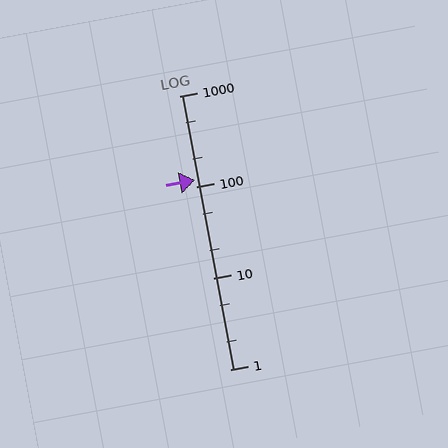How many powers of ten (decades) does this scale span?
The scale spans 3 decades, from 1 to 1000.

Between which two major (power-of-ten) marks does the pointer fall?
The pointer is between 100 and 1000.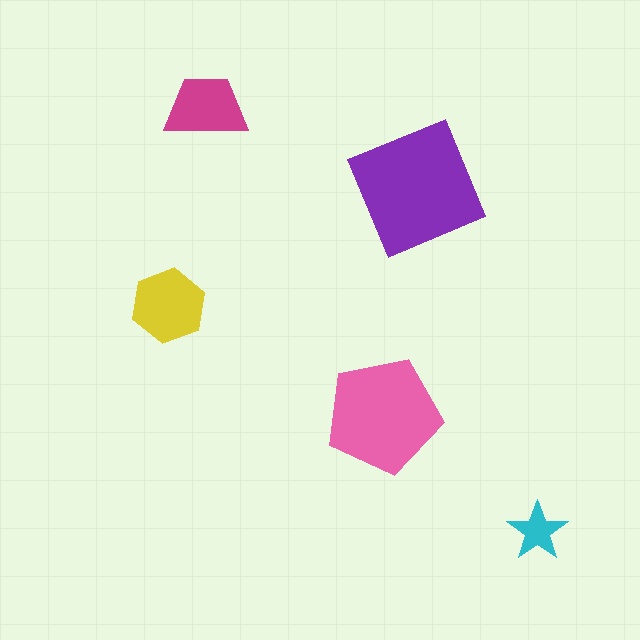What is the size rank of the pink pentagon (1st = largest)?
2nd.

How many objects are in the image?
There are 5 objects in the image.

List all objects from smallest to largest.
The cyan star, the magenta trapezoid, the yellow hexagon, the pink pentagon, the purple square.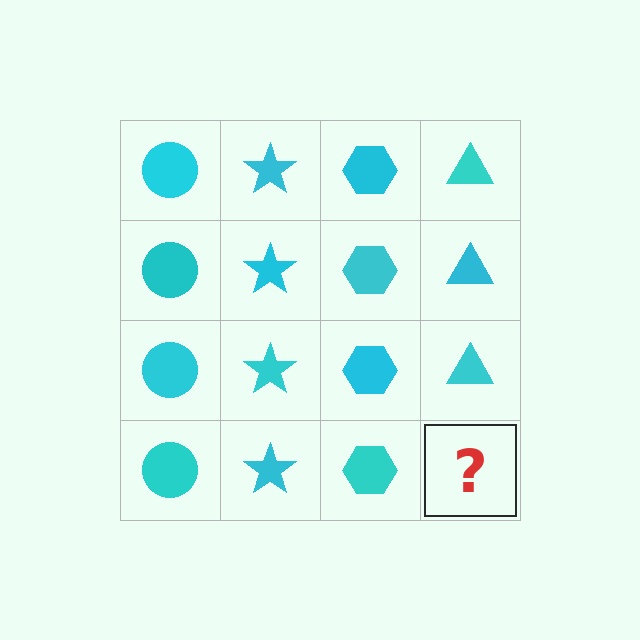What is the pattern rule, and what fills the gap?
The rule is that each column has a consistent shape. The gap should be filled with a cyan triangle.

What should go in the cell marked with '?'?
The missing cell should contain a cyan triangle.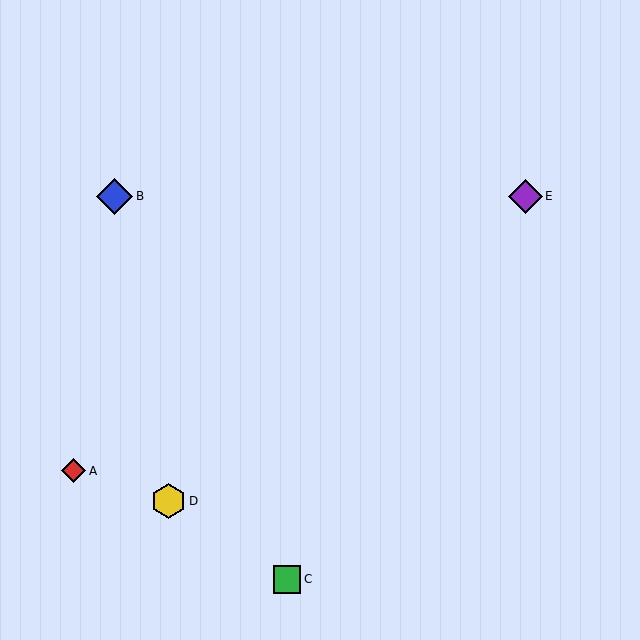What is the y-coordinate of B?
Object B is at y≈196.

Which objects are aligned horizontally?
Objects B, E are aligned horizontally.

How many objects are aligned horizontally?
2 objects (B, E) are aligned horizontally.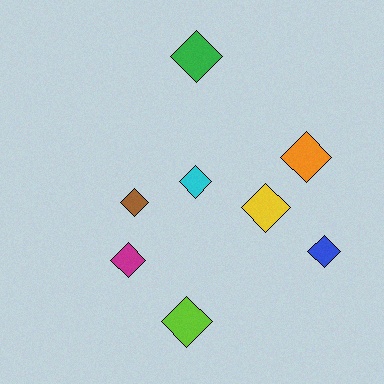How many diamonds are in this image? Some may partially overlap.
There are 8 diamonds.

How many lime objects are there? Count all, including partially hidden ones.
There is 1 lime object.